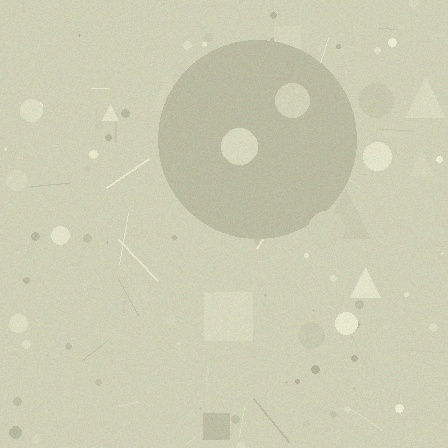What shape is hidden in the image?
A circle is hidden in the image.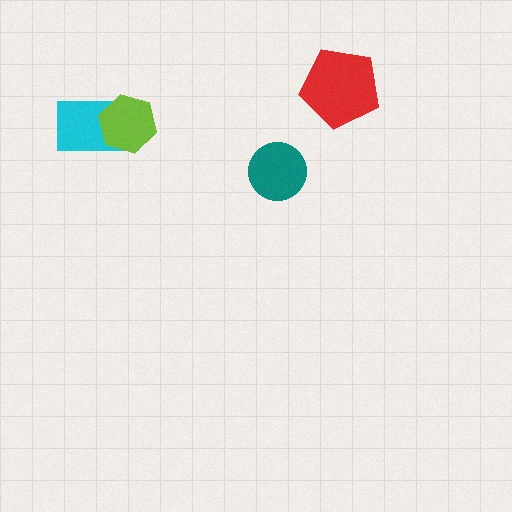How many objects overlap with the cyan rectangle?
1 object overlaps with the cyan rectangle.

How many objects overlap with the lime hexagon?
1 object overlaps with the lime hexagon.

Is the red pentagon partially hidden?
No, no other shape covers it.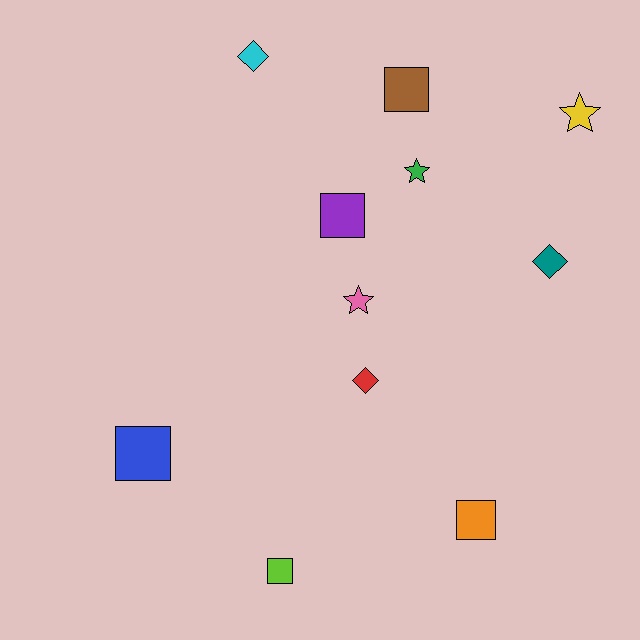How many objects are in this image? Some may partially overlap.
There are 11 objects.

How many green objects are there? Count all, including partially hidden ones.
There is 1 green object.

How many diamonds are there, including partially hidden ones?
There are 3 diamonds.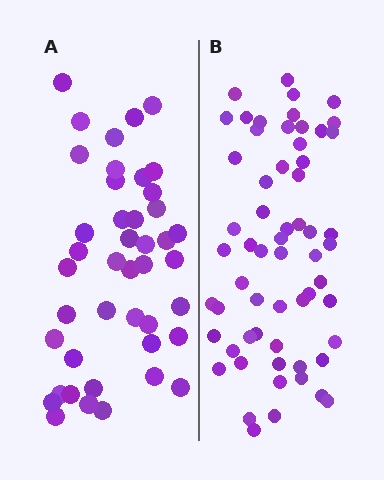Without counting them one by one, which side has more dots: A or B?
Region B (the right region) has more dots.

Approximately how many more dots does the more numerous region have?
Region B has approximately 15 more dots than region A.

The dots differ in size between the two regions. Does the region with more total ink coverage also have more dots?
No. Region A has more total ink coverage because its dots are larger, but region B actually contains more individual dots. Total area can be misleading — the number of items is what matters here.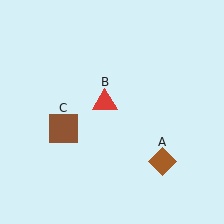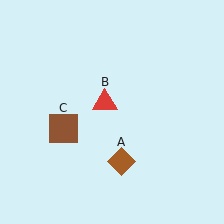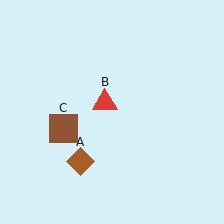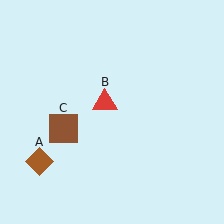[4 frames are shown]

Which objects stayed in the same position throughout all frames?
Red triangle (object B) and brown square (object C) remained stationary.